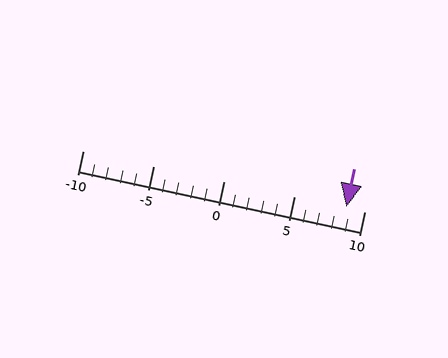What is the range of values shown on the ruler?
The ruler shows values from -10 to 10.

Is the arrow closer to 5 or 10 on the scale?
The arrow is closer to 10.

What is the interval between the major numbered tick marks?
The major tick marks are spaced 5 units apart.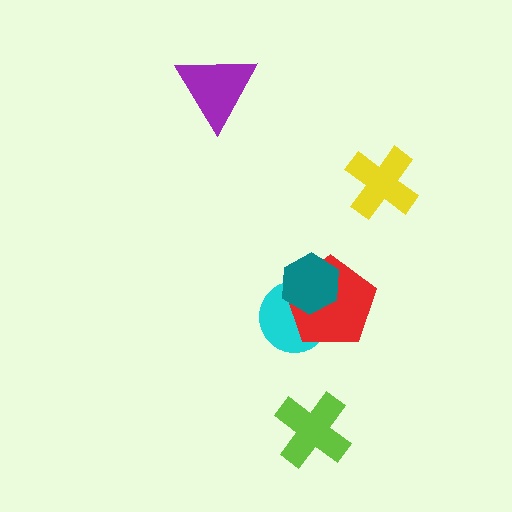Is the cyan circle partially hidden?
Yes, it is partially covered by another shape.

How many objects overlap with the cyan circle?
2 objects overlap with the cyan circle.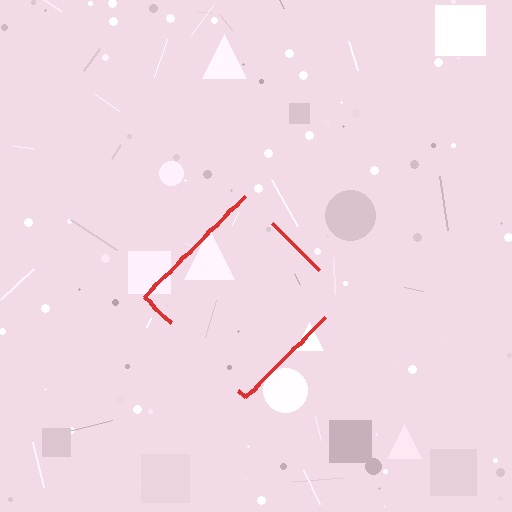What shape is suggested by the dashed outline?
The dashed outline suggests a diamond.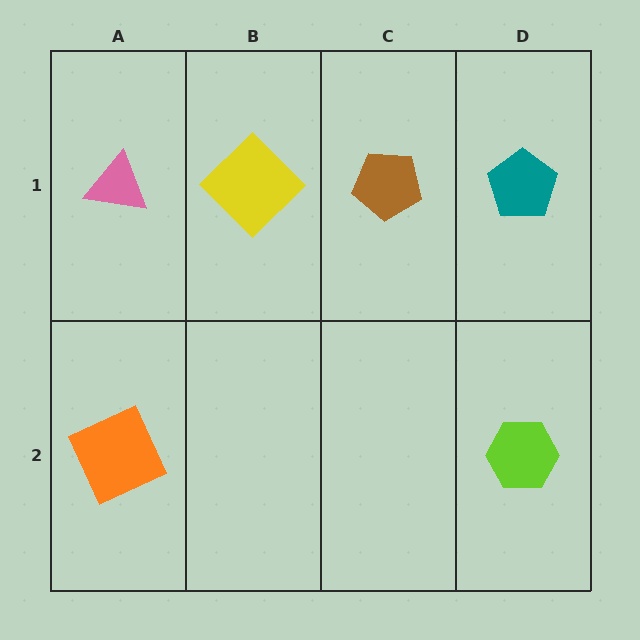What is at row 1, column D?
A teal pentagon.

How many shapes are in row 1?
4 shapes.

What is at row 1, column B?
A yellow diamond.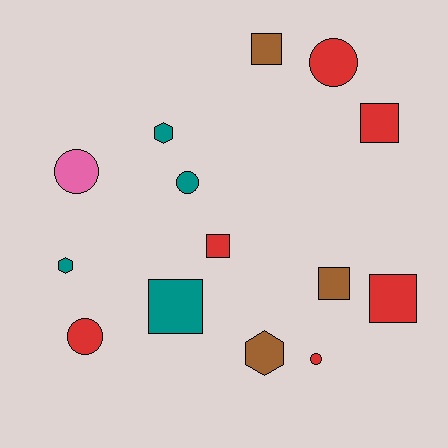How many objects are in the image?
There are 14 objects.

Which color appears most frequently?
Red, with 6 objects.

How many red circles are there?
There are 3 red circles.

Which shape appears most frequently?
Square, with 6 objects.